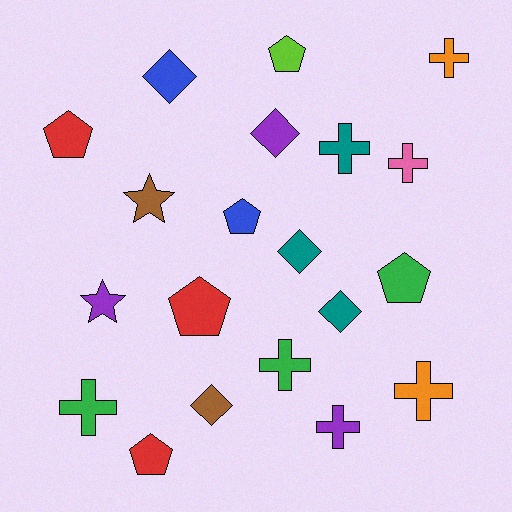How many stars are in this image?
There are 2 stars.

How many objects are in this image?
There are 20 objects.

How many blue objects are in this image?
There are 2 blue objects.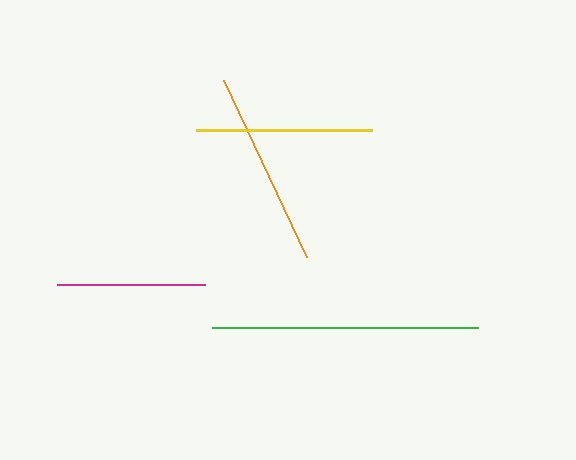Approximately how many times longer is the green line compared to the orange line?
The green line is approximately 1.4 times the length of the orange line.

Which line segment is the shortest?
The magenta line is the shortest at approximately 148 pixels.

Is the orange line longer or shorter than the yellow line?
The orange line is longer than the yellow line.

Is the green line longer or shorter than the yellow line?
The green line is longer than the yellow line.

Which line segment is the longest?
The green line is the longest at approximately 266 pixels.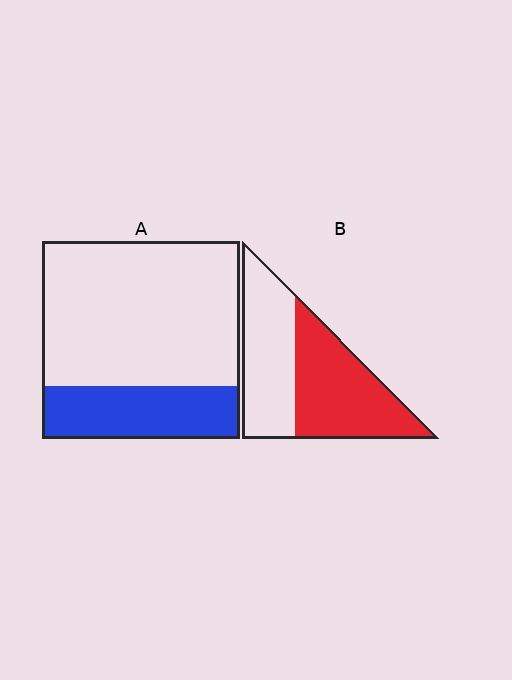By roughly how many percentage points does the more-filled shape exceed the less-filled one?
By roughly 25 percentage points (B over A).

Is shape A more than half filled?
No.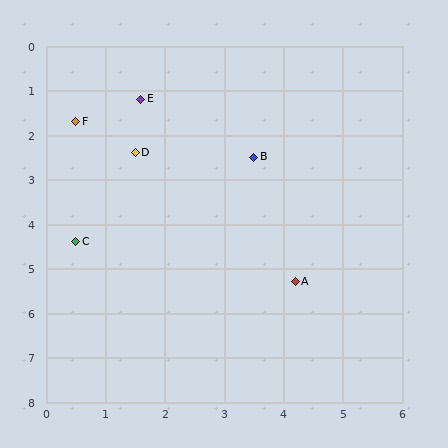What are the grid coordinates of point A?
Point A is at approximately (4.2, 5.3).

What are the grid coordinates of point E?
Point E is at approximately (1.6, 1.2).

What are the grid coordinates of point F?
Point F is at approximately (0.5, 1.7).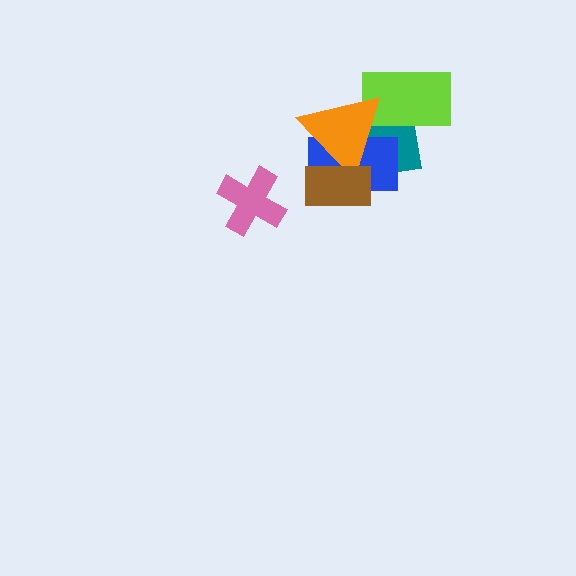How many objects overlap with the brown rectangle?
3 objects overlap with the brown rectangle.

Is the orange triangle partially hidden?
Yes, it is partially covered by another shape.